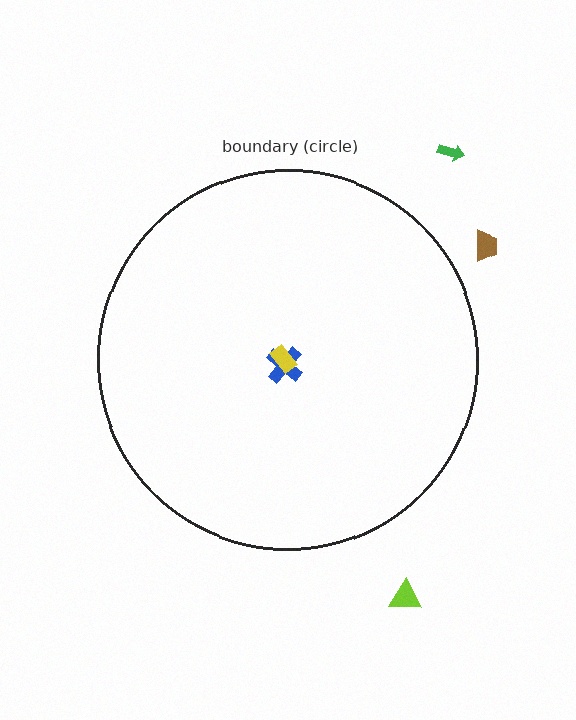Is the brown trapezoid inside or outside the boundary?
Outside.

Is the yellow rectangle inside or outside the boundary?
Inside.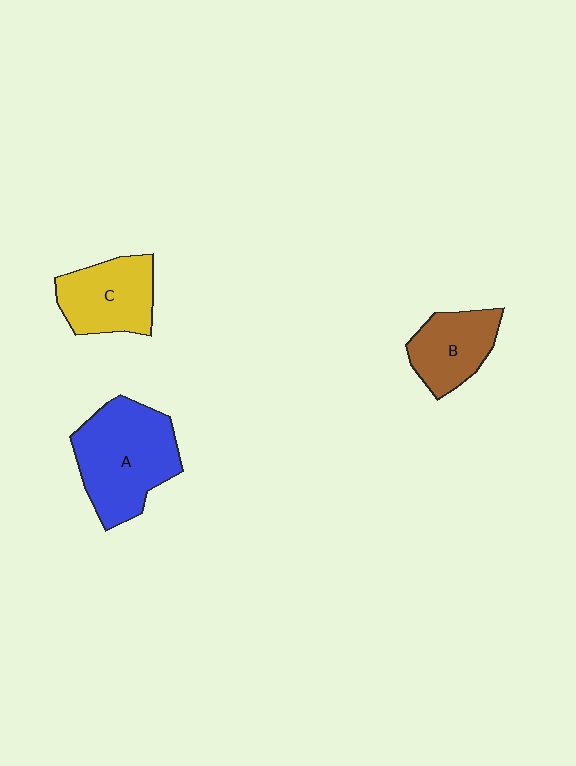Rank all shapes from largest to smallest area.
From largest to smallest: A (blue), C (yellow), B (brown).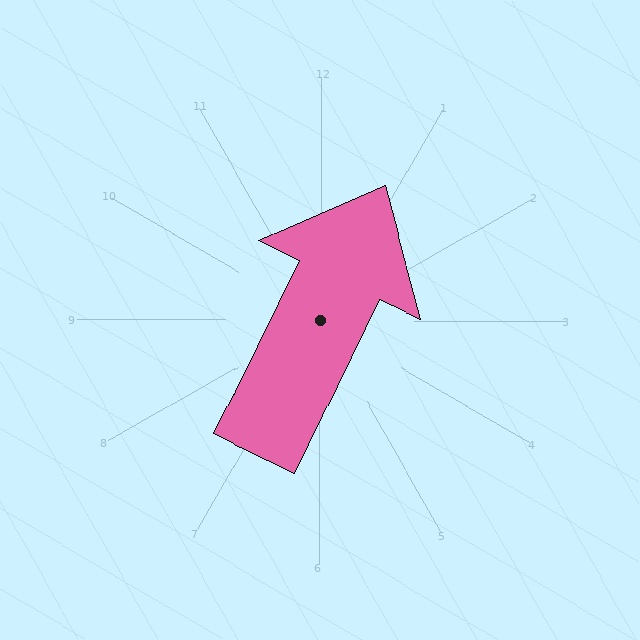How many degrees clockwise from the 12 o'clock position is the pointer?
Approximately 26 degrees.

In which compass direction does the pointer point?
Northeast.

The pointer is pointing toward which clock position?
Roughly 1 o'clock.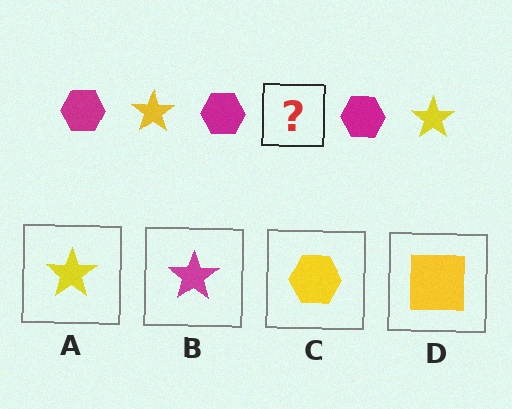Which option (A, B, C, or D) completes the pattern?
A.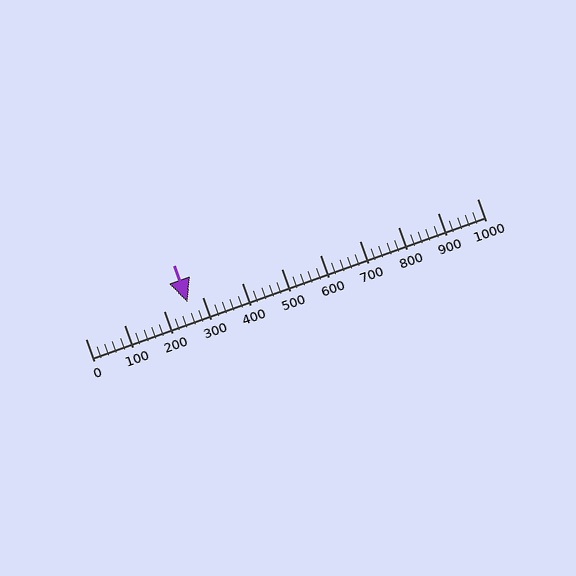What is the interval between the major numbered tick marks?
The major tick marks are spaced 100 units apart.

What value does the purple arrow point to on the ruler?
The purple arrow points to approximately 260.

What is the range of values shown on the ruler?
The ruler shows values from 0 to 1000.